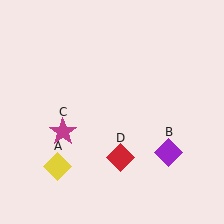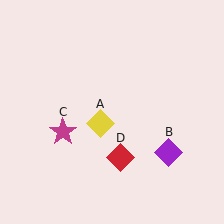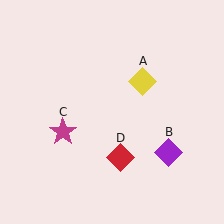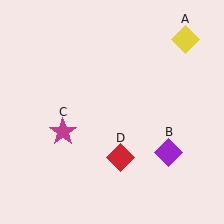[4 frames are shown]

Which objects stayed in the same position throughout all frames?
Purple diamond (object B) and magenta star (object C) and red diamond (object D) remained stationary.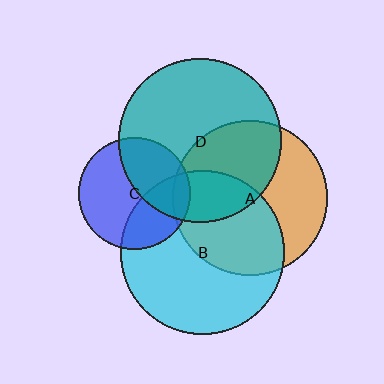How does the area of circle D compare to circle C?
Approximately 2.1 times.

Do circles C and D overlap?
Yes.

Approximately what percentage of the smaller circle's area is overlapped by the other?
Approximately 40%.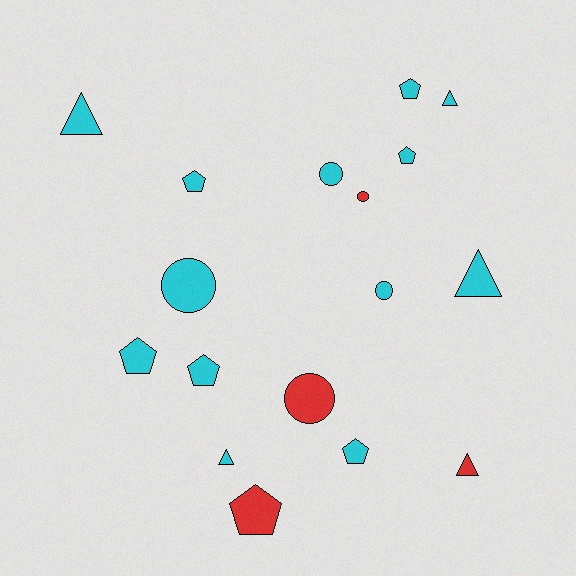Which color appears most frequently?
Cyan, with 13 objects.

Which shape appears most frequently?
Pentagon, with 7 objects.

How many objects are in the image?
There are 17 objects.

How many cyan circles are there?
There are 3 cyan circles.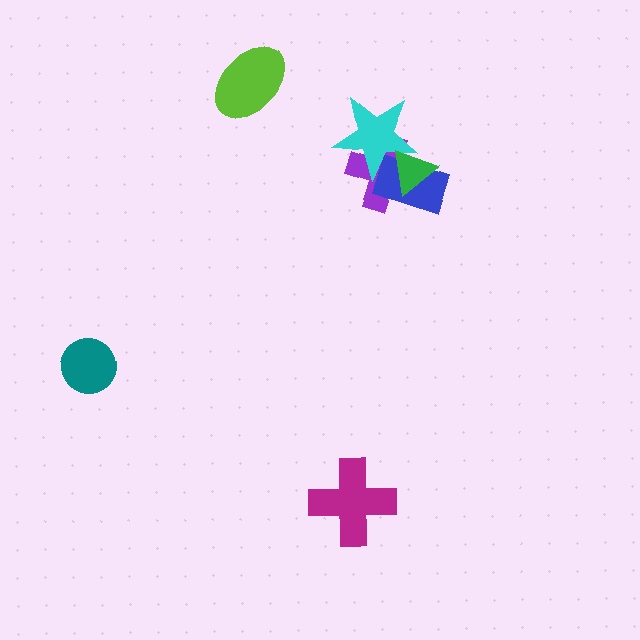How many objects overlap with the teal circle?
0 objects overlap with the teal circle.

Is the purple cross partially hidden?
Yes, it is partially covered by another shape.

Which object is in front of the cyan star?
The green triangle is in front of the cyan star.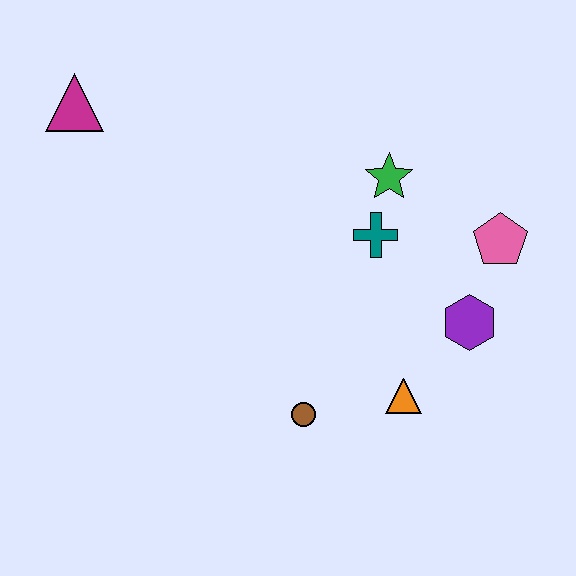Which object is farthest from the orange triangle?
The magenta triangle is farthest from the orange triangle.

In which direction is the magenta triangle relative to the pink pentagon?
The magenta triangle is to the left of the pink pentagon.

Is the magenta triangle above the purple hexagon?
Yes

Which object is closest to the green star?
The teal cross is closest to the green star.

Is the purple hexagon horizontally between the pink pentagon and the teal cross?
Yes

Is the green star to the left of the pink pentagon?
Yes